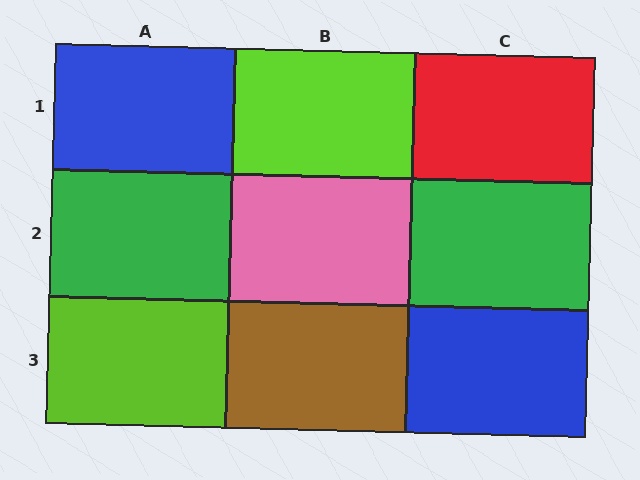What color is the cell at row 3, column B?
Brown.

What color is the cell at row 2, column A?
Green.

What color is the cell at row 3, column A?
Lime.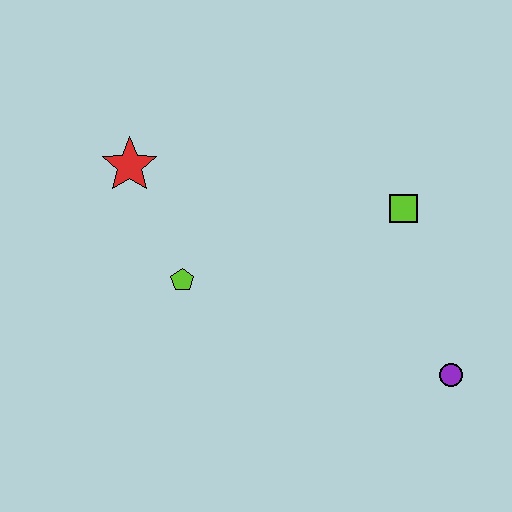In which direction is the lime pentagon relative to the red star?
The lime pentagon is below the red star.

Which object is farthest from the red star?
The purple circle is farthest from the red star.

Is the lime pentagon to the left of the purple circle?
Yes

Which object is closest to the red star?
The lime pentagon is closest to the red star.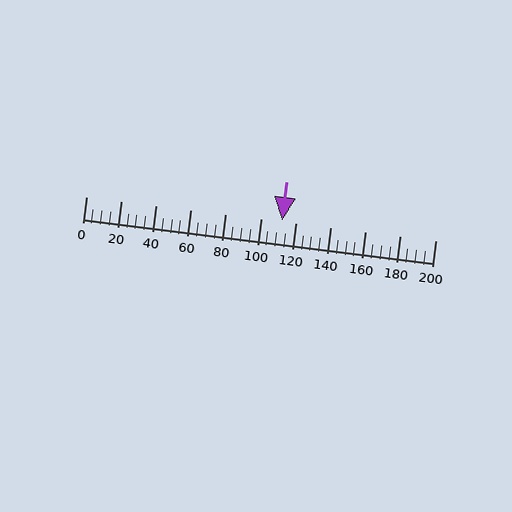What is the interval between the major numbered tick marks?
The major tick marks are spaced 20 units apart.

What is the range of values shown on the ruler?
The ruler shows values from 0 to 200.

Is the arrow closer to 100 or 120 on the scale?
The arrow is closer to 120.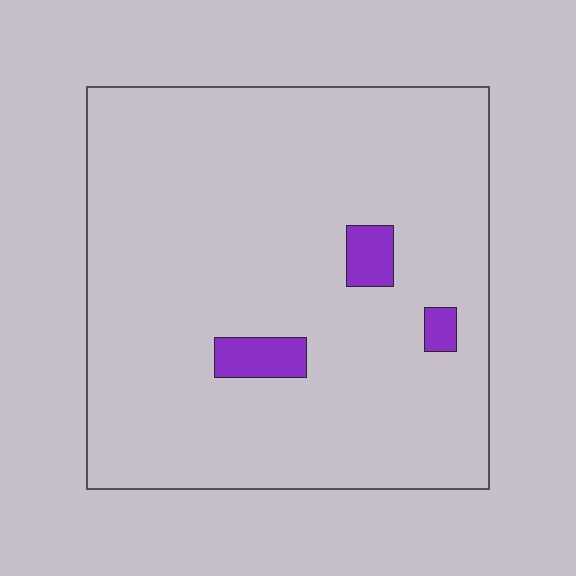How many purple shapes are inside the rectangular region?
3.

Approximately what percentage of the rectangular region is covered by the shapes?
Approximately 5%.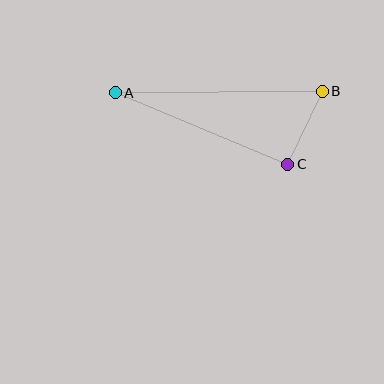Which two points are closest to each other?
Points B and C are closest to each other.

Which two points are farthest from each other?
Points A and B are farthest from each other.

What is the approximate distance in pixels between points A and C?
The distance between A and C is approximately 187 pixels.